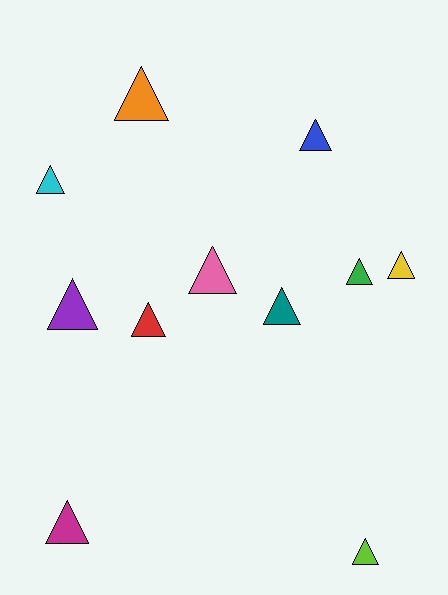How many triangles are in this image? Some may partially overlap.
There are 11 triangles.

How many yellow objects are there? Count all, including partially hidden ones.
There is 1 yellow object.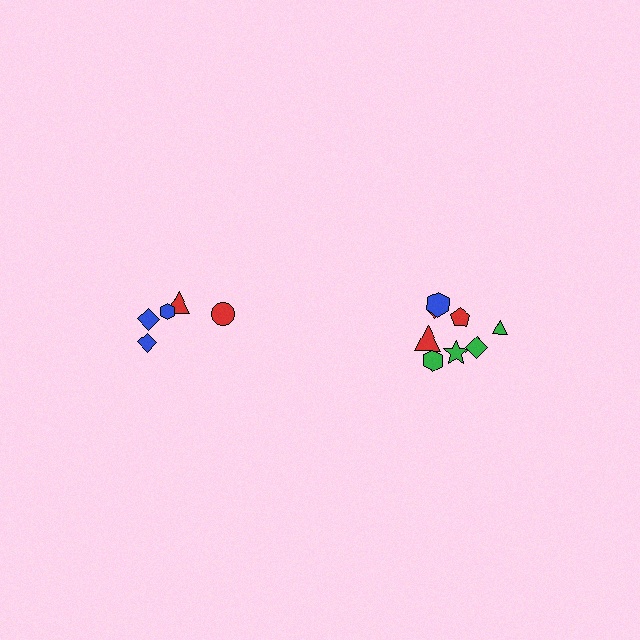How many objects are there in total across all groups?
There are 13 objects.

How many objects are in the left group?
There are 5 objects.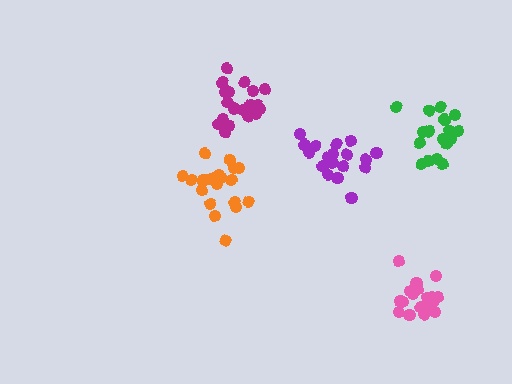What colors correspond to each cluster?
The clusters are colored: magenta, orange, pink, purple, green.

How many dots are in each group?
Group 1: 19 dots, Group 2: 20 dots, Group 3: 18 dots, Group 4: 19 dots, Group 5: 19 dots (95 total).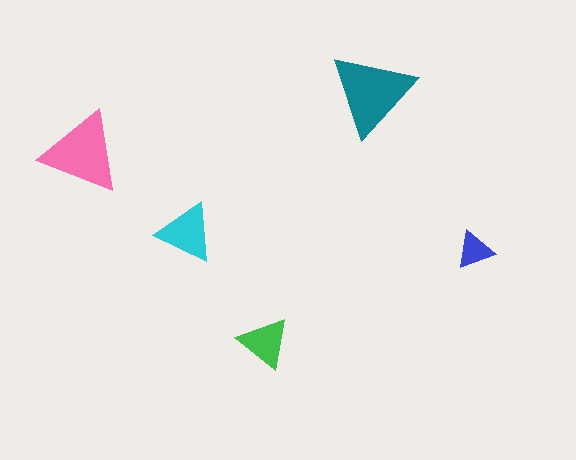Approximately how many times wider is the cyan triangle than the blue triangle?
About 1.5 times wider.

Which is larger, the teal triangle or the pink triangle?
The teal one.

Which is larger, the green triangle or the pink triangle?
The pink one.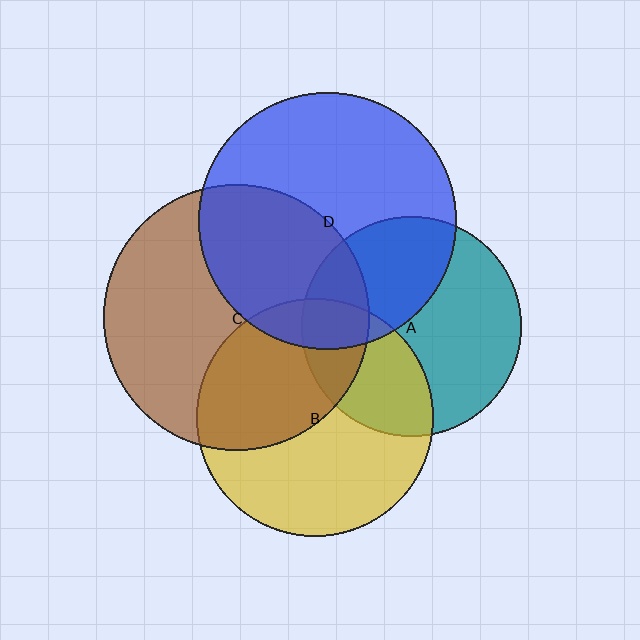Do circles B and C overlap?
Yes.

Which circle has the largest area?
Circle C (brown).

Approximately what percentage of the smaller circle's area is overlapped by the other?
Approximately 45%.